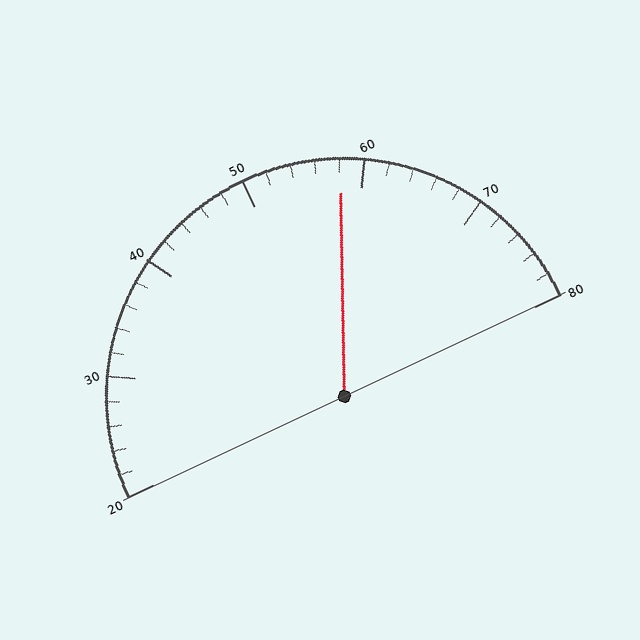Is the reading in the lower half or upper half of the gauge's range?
The reading is in the upper half of the range (20 to 80).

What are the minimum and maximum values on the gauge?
The gauge ranges from 20 to 80.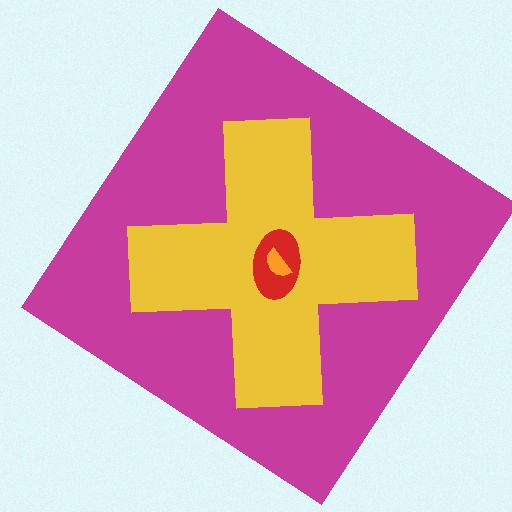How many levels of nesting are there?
4.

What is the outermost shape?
The magenta diamond.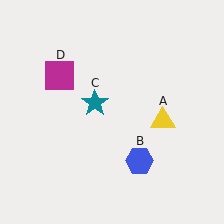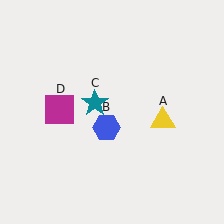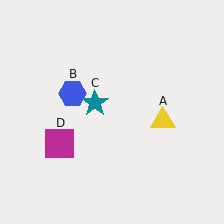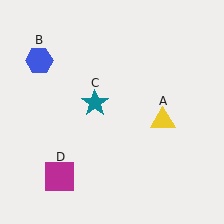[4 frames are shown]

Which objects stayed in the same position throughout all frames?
Yellow triangle (object A) and teal star (object C) remained stationary.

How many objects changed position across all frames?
2 objects changed position: blue hexagon (object B), magenta square (object D).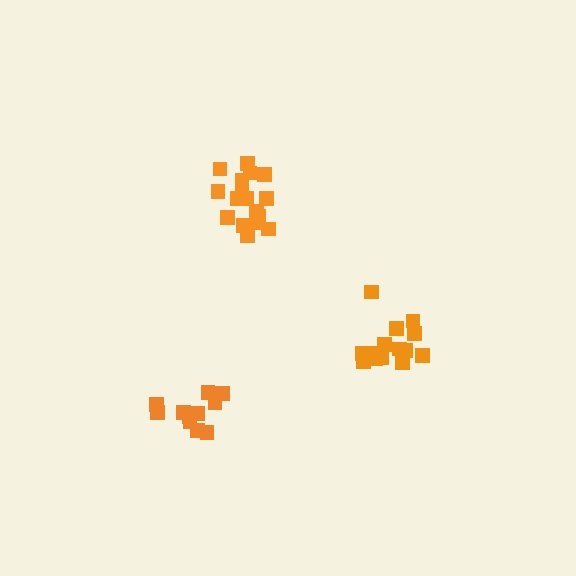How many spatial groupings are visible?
There are 3 spatial groupings.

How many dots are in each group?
Group 1: 18 dots, Group 2: 12 dots, Group 3: 16 dots (46 total).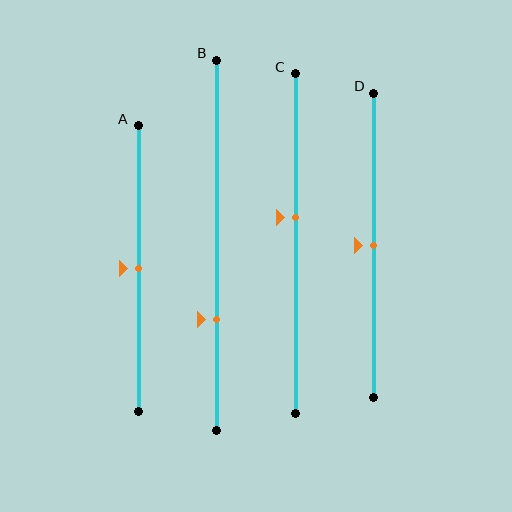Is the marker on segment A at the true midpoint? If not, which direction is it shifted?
Yes, the marker on segment A is at the true midpoint.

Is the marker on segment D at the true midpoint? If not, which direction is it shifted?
Yes, the marker on segment D is at the true midpoint.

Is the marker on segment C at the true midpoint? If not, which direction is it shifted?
No, the marker on segment C is shifted upward by about 8% of the segment length.